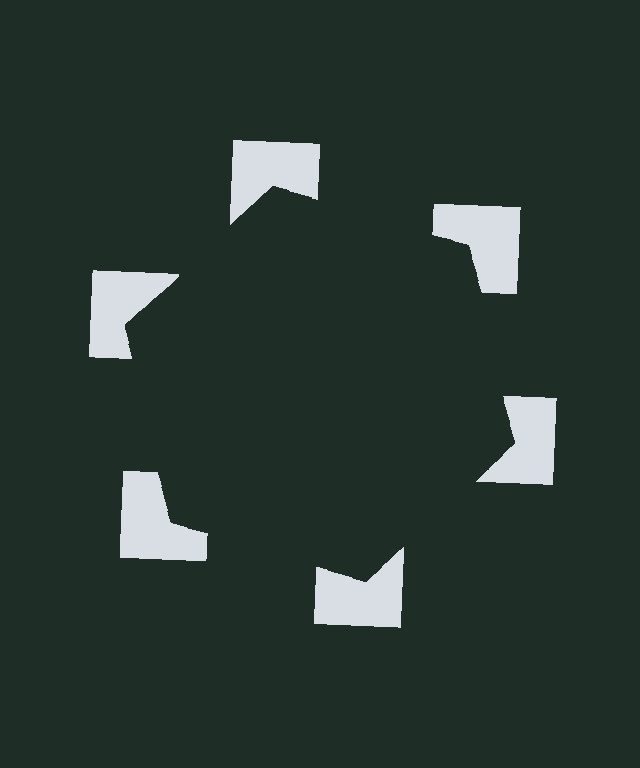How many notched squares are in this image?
There are 6 — one at each vertex of the illusory hexagon.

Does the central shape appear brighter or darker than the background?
It typically appears slightly darker than the background, even though no actual brightness change is drawn.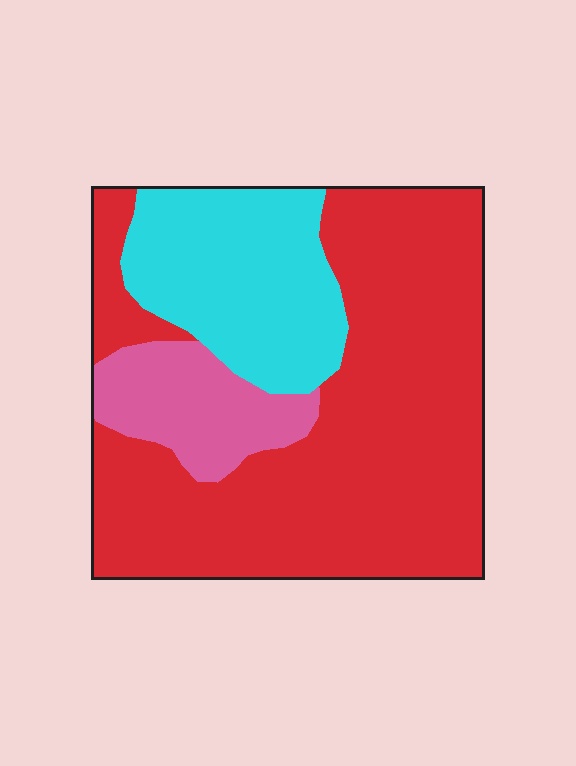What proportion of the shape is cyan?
Cyan covers about 25% of the shape.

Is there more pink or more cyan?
Cyan.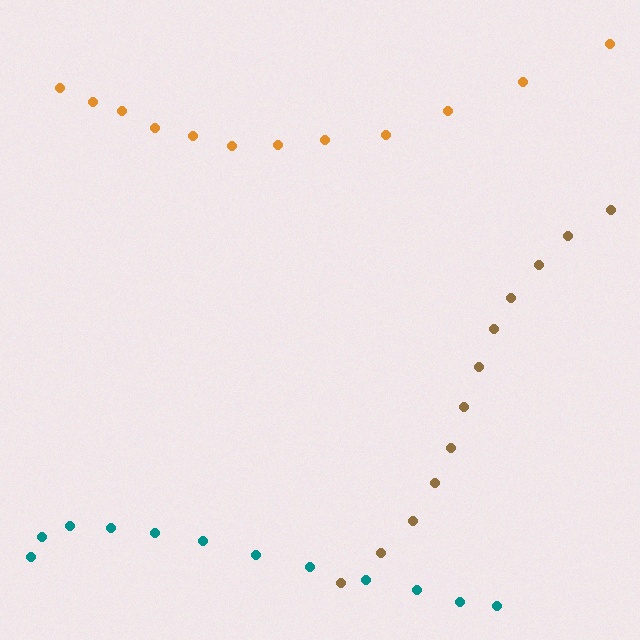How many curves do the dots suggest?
There are 3 distinct paths.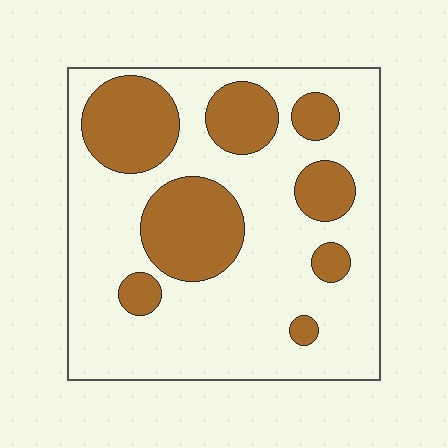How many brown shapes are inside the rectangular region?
8.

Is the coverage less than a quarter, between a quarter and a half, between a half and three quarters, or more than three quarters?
Between a quarter and a half.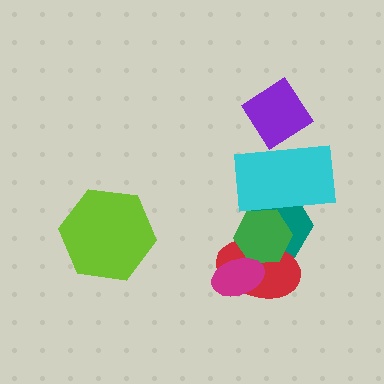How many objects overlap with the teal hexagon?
3 objects overlap with the teal hexagon.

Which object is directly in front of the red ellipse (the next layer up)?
The green hexagon is directly in front of the red ellipse.